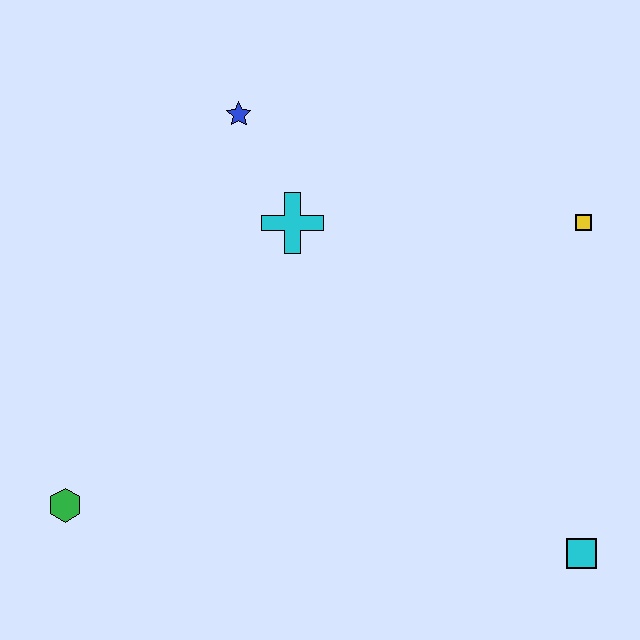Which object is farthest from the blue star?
The cyan square is farthest from the blue star.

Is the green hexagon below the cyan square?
No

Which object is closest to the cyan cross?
The blue star is closest to the cyan cross.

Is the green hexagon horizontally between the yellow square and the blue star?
No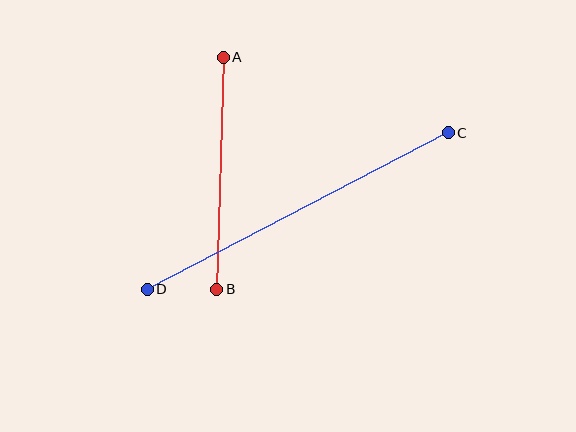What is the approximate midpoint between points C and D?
The midpoint is at approximately (298, 211) pixels.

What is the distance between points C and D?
The distance is approximately 339 pixels.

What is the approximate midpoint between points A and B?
The midpoint is at approximately (220, 173) pixels.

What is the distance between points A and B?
The distance is approximately 232 pixels.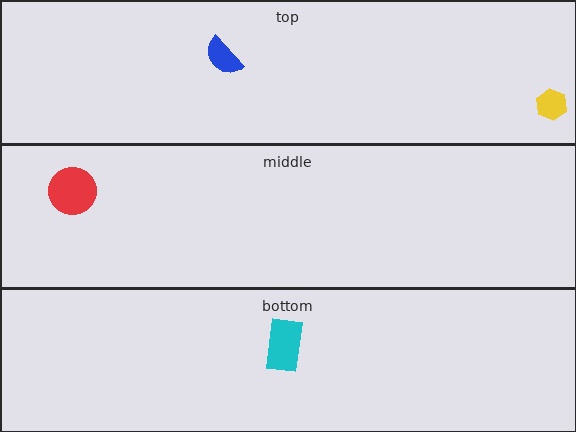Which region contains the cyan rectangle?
The bottom region.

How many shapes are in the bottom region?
1.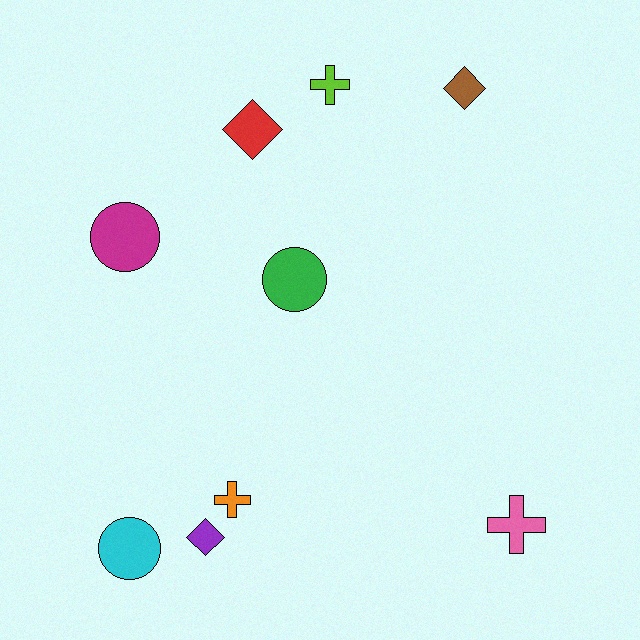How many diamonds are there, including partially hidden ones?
There are 3 diamonds.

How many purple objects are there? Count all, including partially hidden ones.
There is 1 purple object.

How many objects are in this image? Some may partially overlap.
There are 9 objects.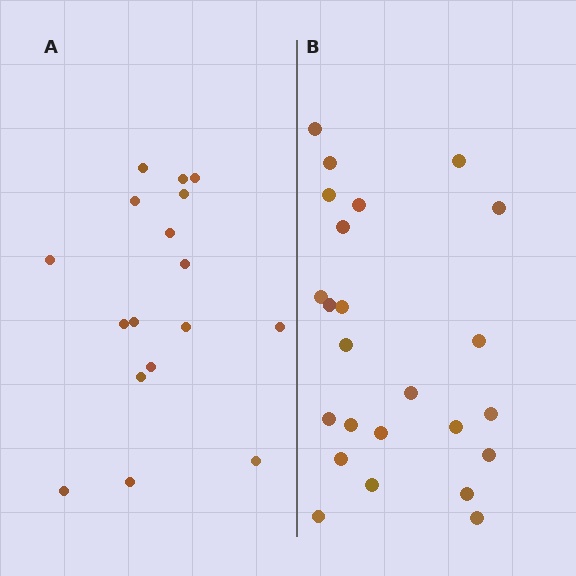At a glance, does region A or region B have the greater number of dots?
Region B (the right region) has more dots.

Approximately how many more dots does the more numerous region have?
Region B has roughly 8 or so more dots than region A.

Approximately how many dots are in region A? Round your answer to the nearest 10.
About 20 dots. (The exact count is 17, which rounds to 20.)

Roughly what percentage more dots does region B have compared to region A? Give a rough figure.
About 40% more.